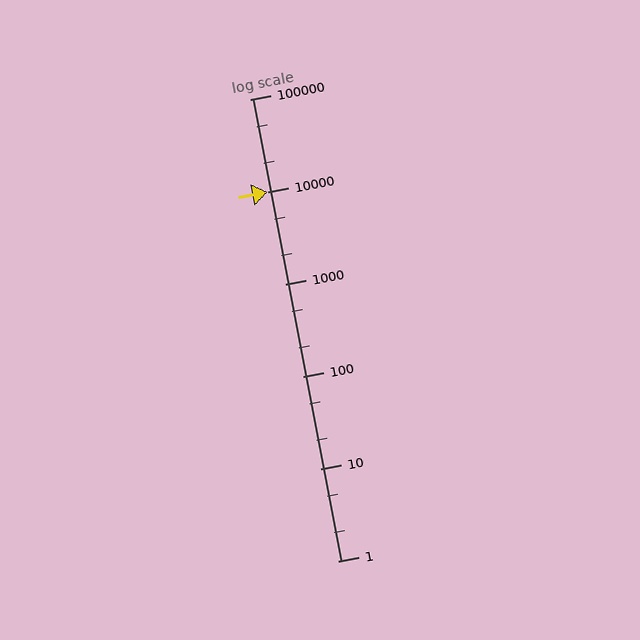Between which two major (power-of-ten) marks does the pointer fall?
The pointer is between 10000 and 100000.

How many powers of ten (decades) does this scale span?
The scale spans 5 decades, from 1 to 100000.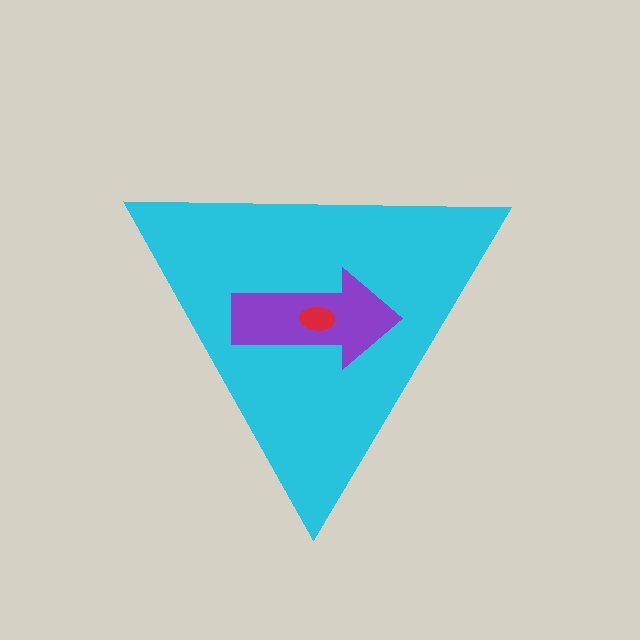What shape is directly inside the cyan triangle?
The purple arrow.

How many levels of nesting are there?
3.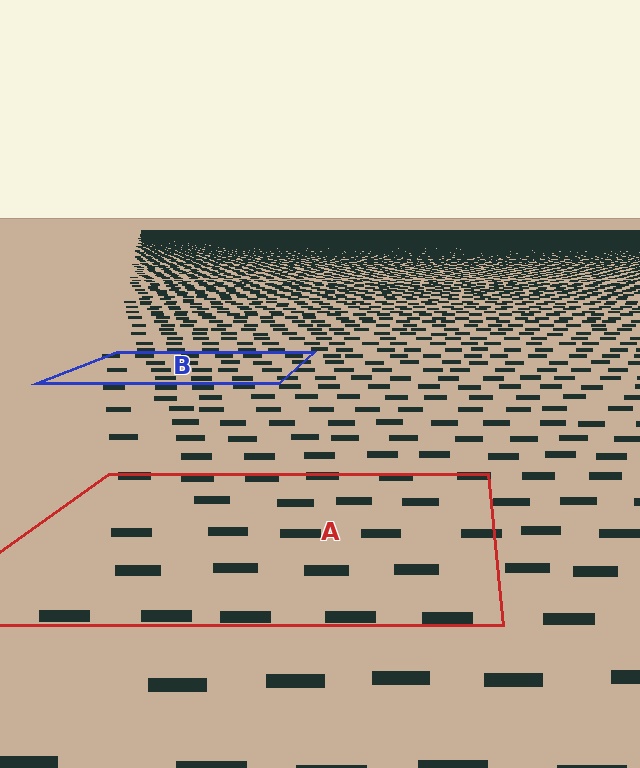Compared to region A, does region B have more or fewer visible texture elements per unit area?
Region B has more texture elements per unit area — they are packed more densely because it is farther away.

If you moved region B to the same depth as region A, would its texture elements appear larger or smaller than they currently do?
They would appear larger. At a closer depth, the same texture elements are projected at a bigger on-screen size.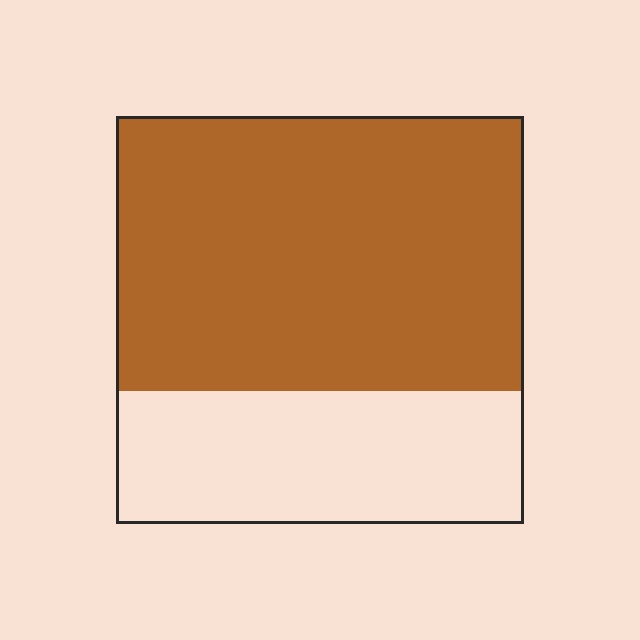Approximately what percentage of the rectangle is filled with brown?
Approximately 65%.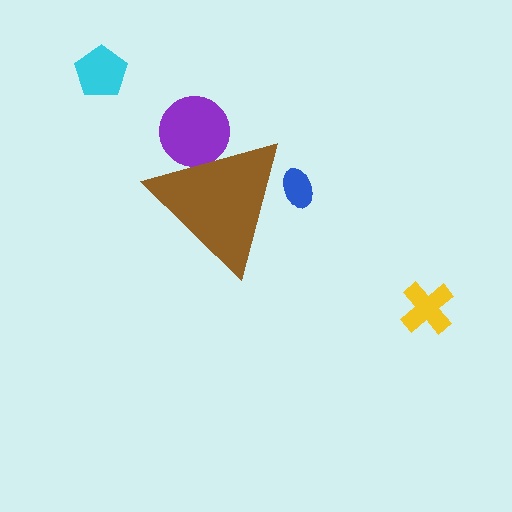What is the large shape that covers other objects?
A brown triangle.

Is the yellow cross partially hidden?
No, the yellow cross is fully visible.